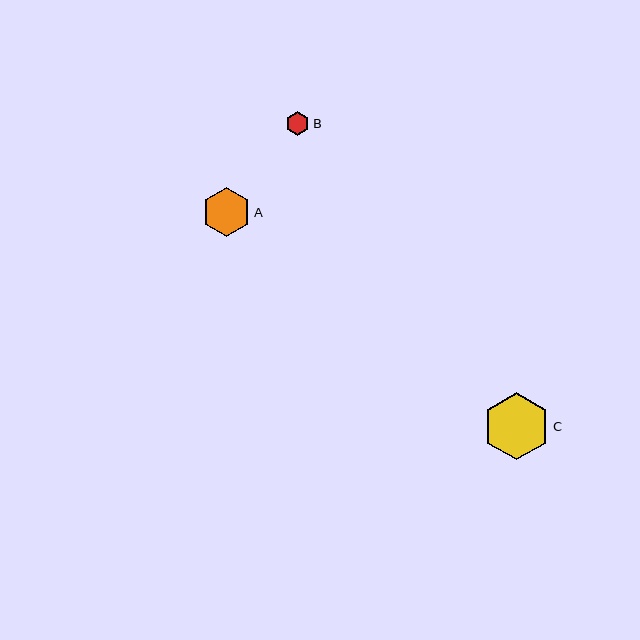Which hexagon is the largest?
Hexagon C is the largest with a size of approximately 67 pixels.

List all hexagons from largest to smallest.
From largest to smallest: C, A, B.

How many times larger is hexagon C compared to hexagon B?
Hexagon C is approximately 2.9 times the size of hexagon B.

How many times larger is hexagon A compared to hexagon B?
Hexagon A is approximately 2.1 times the size of hexagon B.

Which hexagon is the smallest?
Hexagon B is the smallest with a size of approximately 23 pixels.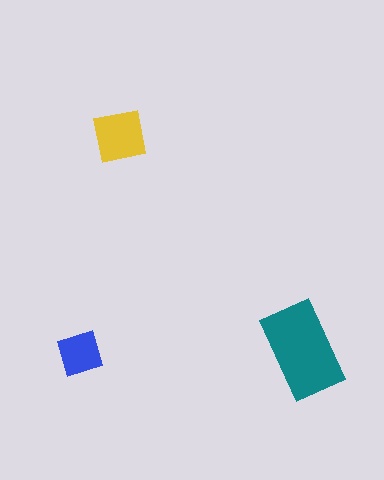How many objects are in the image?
There are 3 objects in the image.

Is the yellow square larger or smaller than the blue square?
Larger.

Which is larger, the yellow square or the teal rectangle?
The teal rectangle.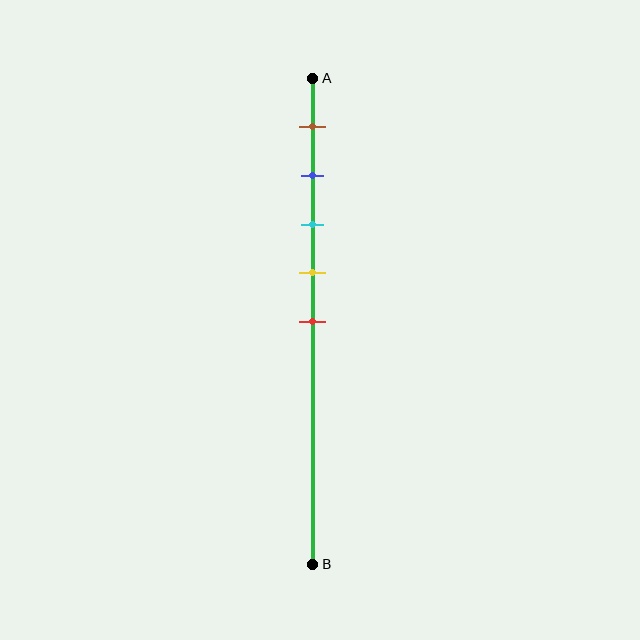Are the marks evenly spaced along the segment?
Yes, the marks are approximately evenly spaced.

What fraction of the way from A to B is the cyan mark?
The cyan mark is approximately 30% (0.3) of the way from A to B.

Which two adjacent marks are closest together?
The blue and cyan marks are the closest adjacent pair.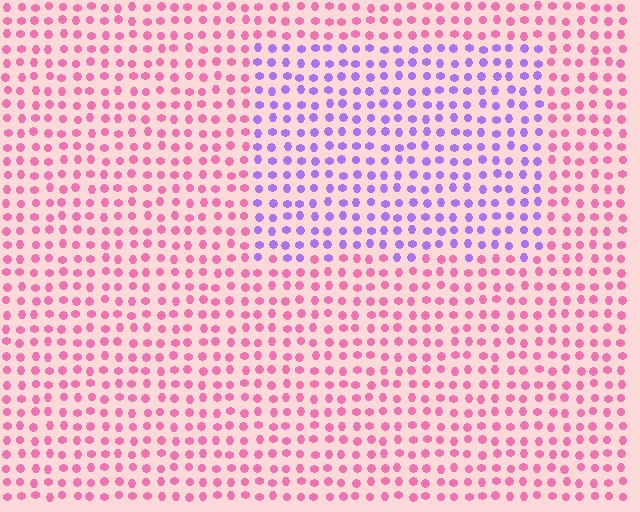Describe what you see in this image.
The image is filled with small pink elements in a uniform arrangement. A rectangle-shaped region is visible where the elements are tinted to a slightly different hue, forming a subtle color boundary.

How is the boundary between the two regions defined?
The boundary is defined purely by a slight shift in hue (about 61 degrees). Spacing, size, and orientation are identical on both sides.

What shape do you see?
I see a rectangle.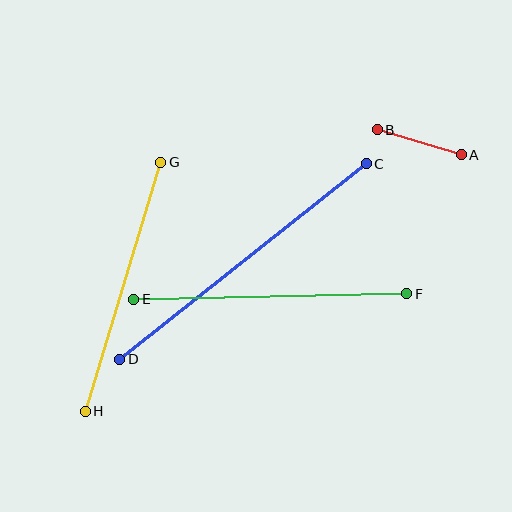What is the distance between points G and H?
The distance is approximately 260 pixels.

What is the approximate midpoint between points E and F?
The midpoint is at approximately (270, 296) pixels.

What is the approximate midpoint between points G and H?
The midpoint is at approximately (123, 287) pixels.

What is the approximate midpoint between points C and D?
The midpoint is at approximately (243, 262) pixels.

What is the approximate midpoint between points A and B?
The midpoint is at approximately (419, 142) pixels.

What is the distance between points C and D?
The distance is approximately 314 pixels.